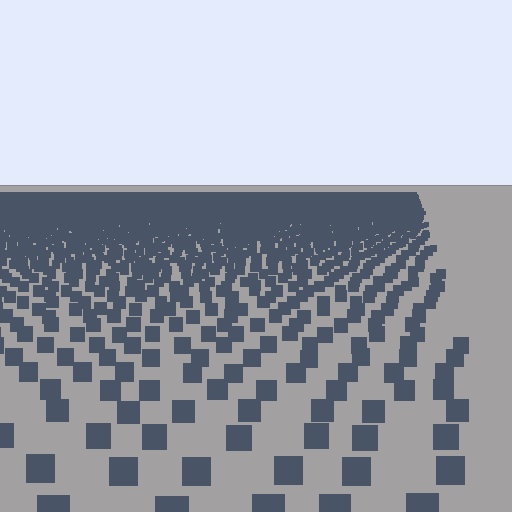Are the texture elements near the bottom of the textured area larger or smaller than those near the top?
Larger. Near the bottom, elements are closer to the viewer and appear at a bigger on-screen size.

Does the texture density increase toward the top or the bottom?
Density increases toward the top.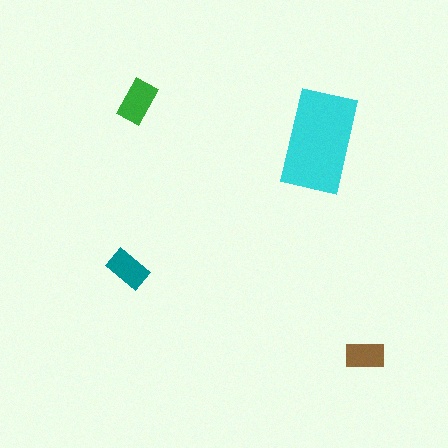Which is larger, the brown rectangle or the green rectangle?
The green one.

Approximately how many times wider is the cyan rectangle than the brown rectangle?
About 2.5 times wider.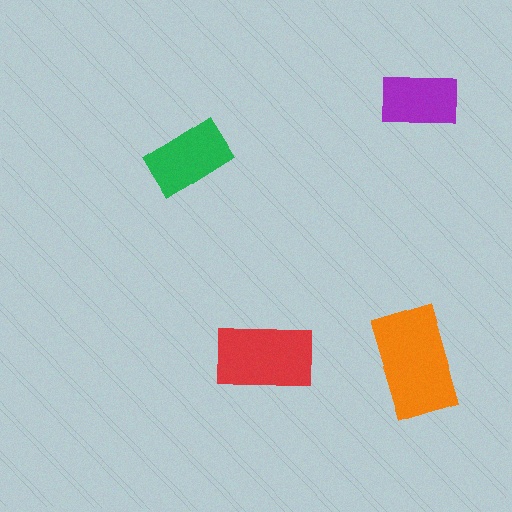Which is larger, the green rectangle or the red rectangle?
The red one.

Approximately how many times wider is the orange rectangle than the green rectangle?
About 1.5 times wider.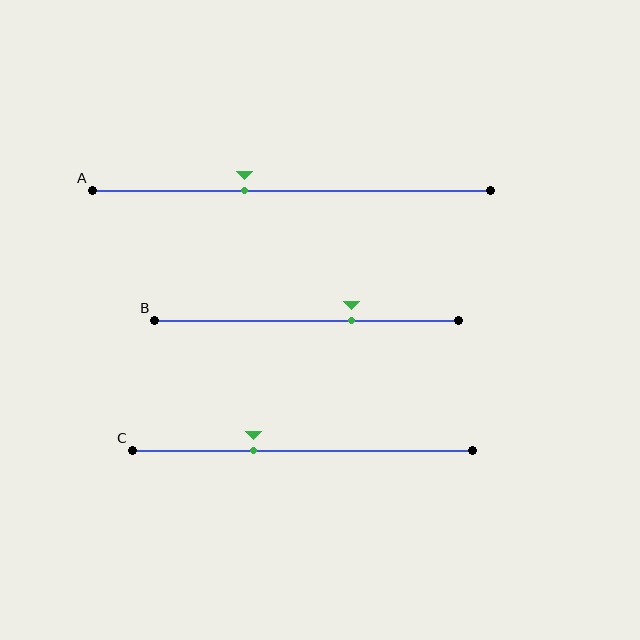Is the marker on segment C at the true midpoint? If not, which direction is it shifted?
No, the marker on segment C is shifted to the left by about 14% of the segment length.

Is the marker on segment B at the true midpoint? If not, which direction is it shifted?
No, the marker on segment B is shifted to the right by about 15% of the segment length.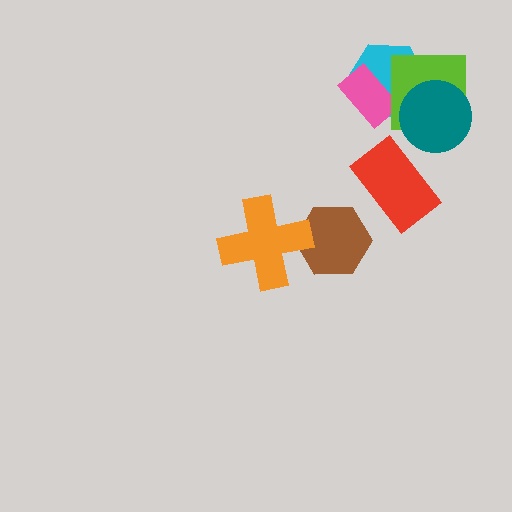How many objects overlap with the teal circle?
2 objects overlap with the teal circle.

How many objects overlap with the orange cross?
1 object overlaps with the orange cross.